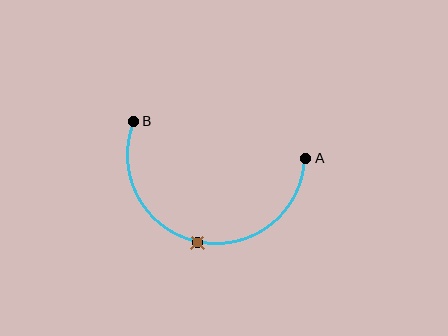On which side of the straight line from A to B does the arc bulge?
The arc bulges below the straight line connecting A and B.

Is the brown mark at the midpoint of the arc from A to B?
Yes. The brown mark lies on the arc at equal arc-length from both A and B — it is the arc midpoint.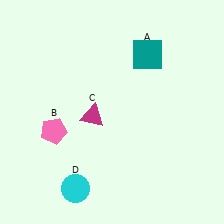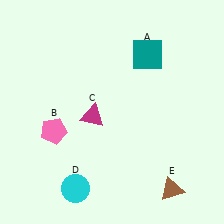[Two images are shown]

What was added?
A brown triangle (E) was added in Image 2.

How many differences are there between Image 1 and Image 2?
There is 1 difference between the two images.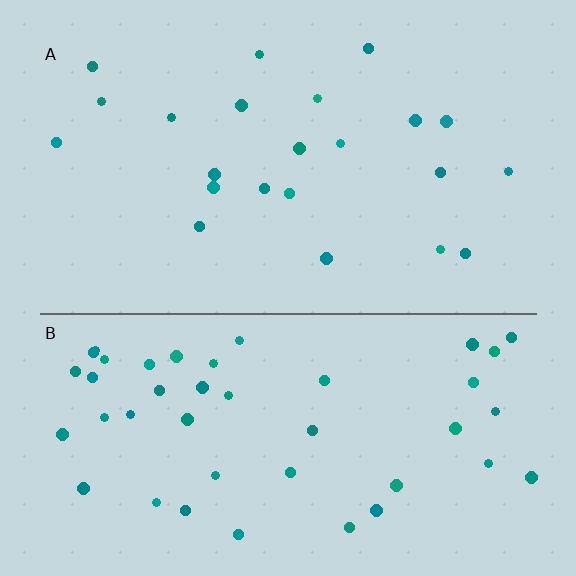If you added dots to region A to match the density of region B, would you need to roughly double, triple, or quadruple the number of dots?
Approximately double.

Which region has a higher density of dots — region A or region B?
B (the bottom).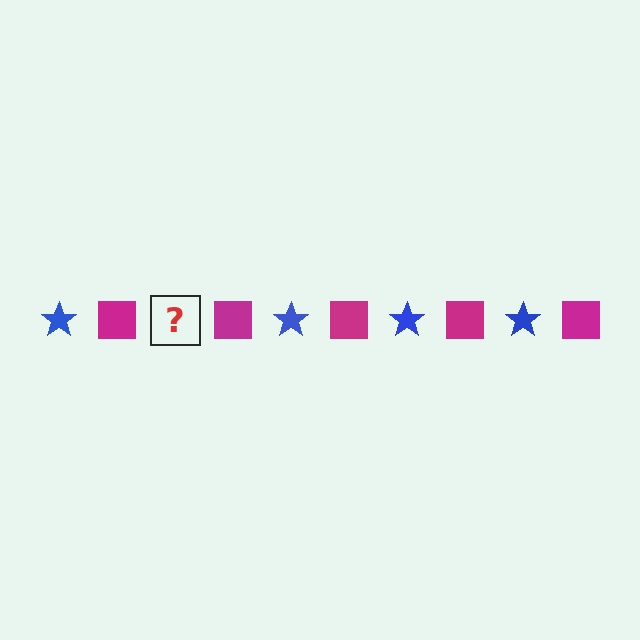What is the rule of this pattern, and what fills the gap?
The rule is that the pattern alternates between blue star and magenta square. The gap should be filled with a blue star.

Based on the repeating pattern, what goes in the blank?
The blank should be a blue star.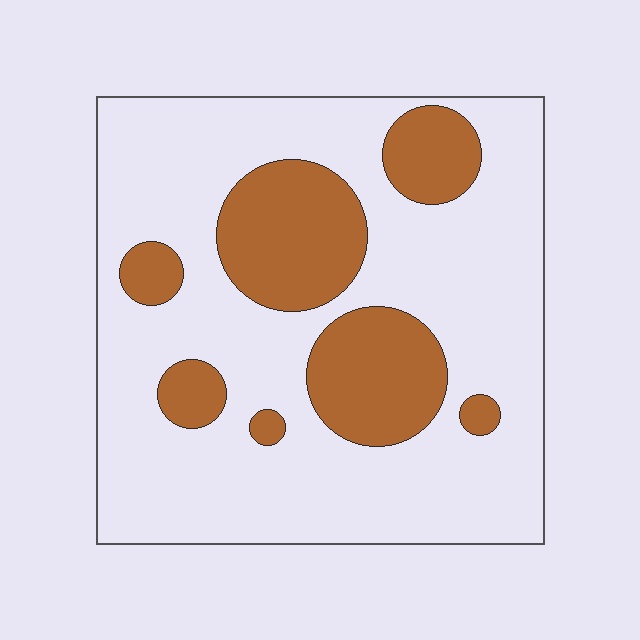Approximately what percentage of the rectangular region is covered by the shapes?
Approximately 25%.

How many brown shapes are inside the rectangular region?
7.